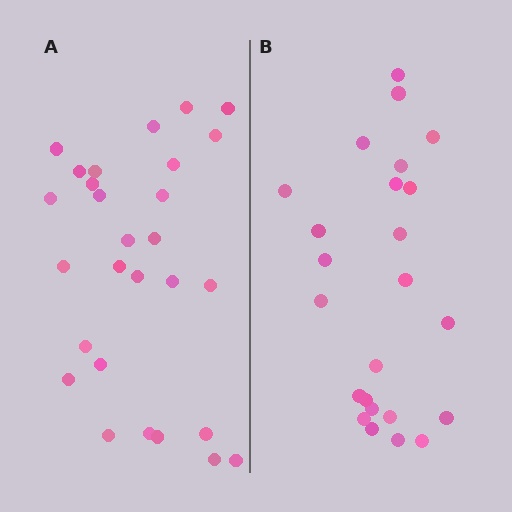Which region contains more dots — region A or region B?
Region A (the left region) has more dots.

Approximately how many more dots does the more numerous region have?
Region A has about 4 more dots than region B.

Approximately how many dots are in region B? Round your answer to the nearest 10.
About 20 dots. (The exact count is 24, which rounds to 20.)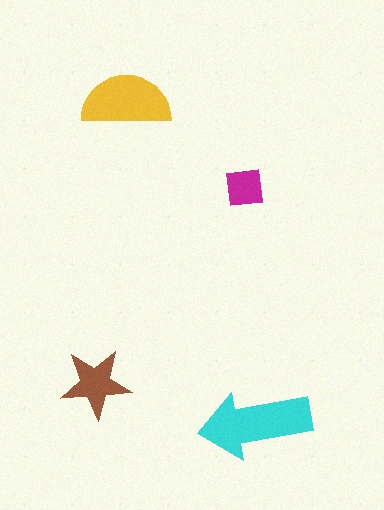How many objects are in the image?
There are 4 objects in the image.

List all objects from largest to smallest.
The cyan arrow, the yellow semicircle, the brown star, the magenta square.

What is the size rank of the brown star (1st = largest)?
3rd.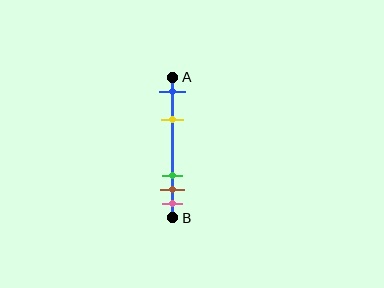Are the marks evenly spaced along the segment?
No, the marks are not evenly spaced.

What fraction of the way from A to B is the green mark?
The green mark is approximately 70% (0.7) of the way from A to B.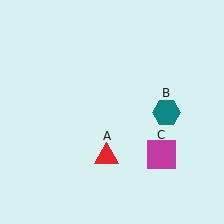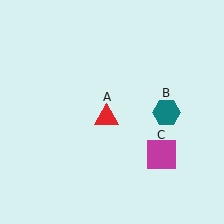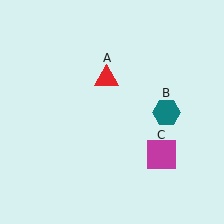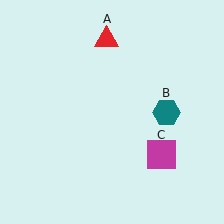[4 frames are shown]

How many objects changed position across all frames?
1 object changed position: red triangle (object A).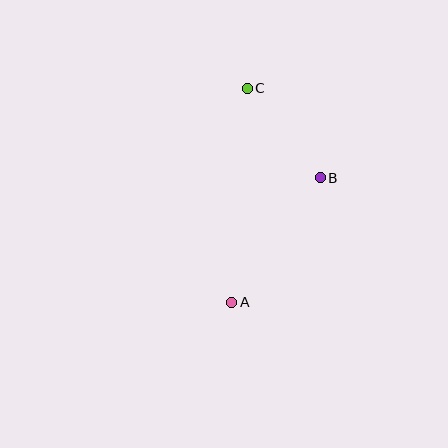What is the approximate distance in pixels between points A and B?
The distance between A and B is approximately 153 pixels.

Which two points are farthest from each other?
Points A and C are farthest from each other.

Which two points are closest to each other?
Points B and C are closest to each other.